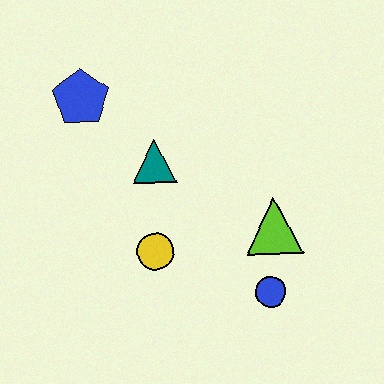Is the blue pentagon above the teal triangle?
Yes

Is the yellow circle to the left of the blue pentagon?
No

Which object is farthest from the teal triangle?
The blue circle is farthest from the teal triangle.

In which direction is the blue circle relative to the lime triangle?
The blue circle is below the lime triangle.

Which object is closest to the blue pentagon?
The teal triangle is closest to the blue pentagon.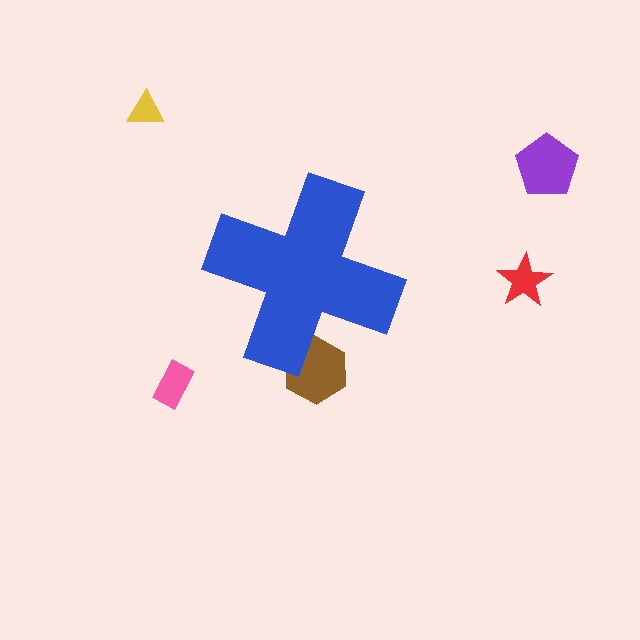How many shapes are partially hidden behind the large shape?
1 shape is partially hidden.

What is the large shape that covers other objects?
A blue cross.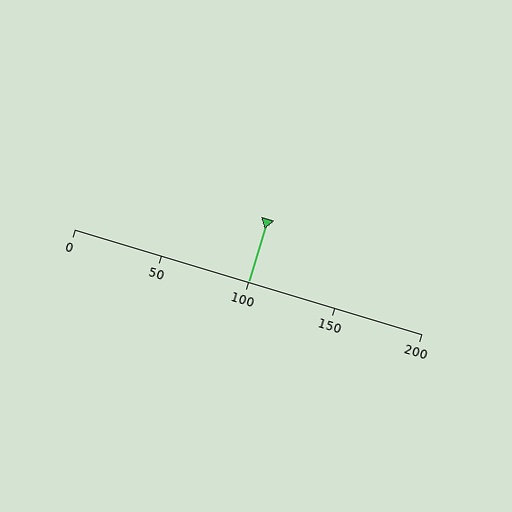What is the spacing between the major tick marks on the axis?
The major ticks are spaced 50 apart.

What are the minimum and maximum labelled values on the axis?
The axis runs from 0 to 200.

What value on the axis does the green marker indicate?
The marker indicates approximately 100.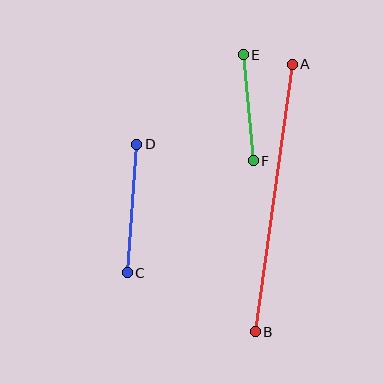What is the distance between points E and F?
The distance is approximately 106 pixels.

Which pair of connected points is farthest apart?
Points A and B are farthest apart.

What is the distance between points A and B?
The distance is approximately 270 pixels.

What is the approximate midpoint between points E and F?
The midpoint is at approximately (248, 108) pixels.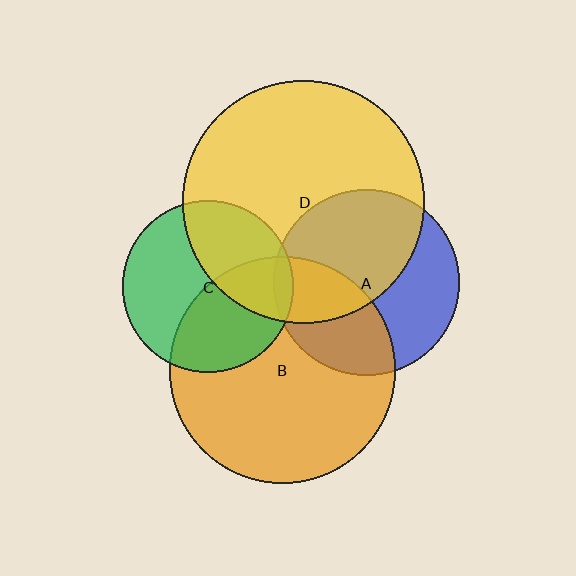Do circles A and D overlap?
Yes.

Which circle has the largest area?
Circle D (yellow).